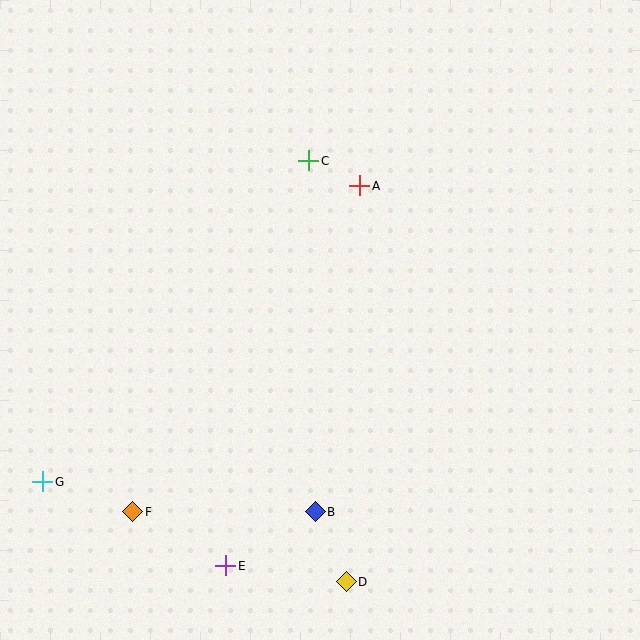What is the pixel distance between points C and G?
The distance between C and G is 417 pixels.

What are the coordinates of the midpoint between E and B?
The midpoint between E and B is at (271, 539).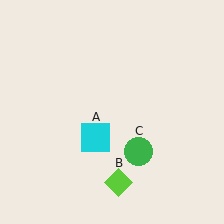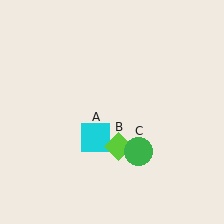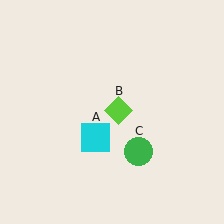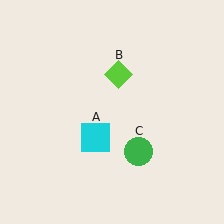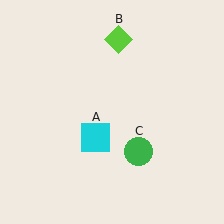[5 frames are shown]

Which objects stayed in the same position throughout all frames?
Cyan square (object A) and green circle (object C) remained stationary.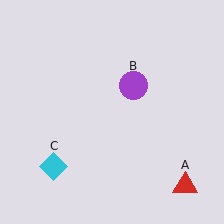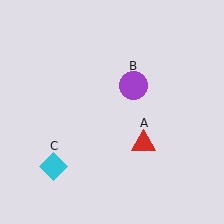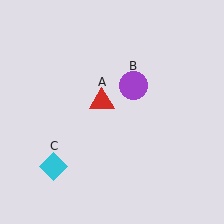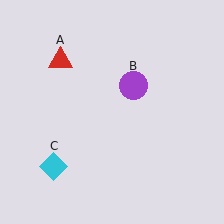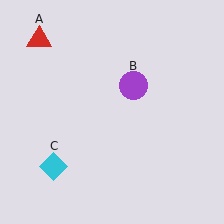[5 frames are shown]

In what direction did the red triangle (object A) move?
The red triangle (object A) moved up and to the left.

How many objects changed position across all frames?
1 object changed position: red triangle (object A).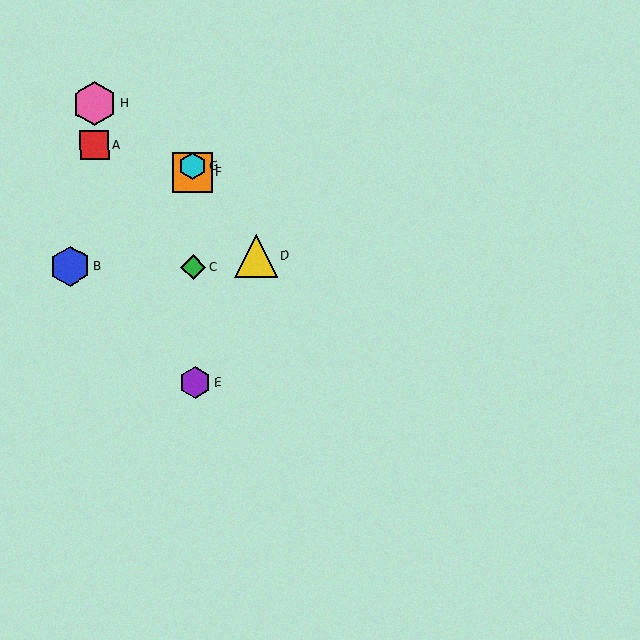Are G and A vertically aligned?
No, G is at x≈192 and A is at x≈95.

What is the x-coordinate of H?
Object H is at x≈95.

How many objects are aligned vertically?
4 objects (C, E, F, G) are aligned vertically.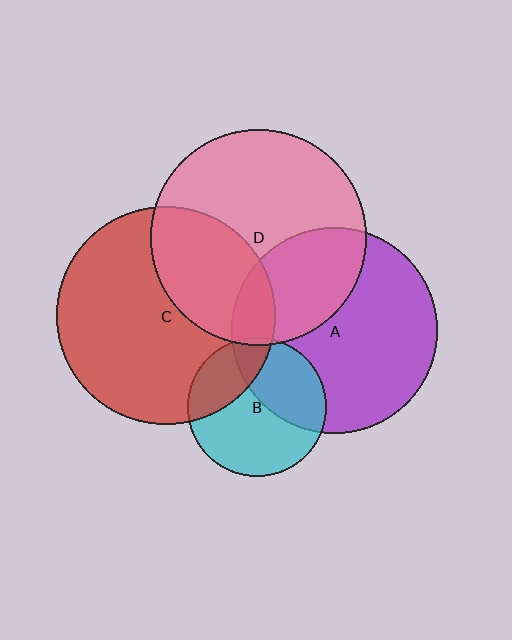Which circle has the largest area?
Circle C (red).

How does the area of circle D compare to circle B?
Approximately 2.4 times.